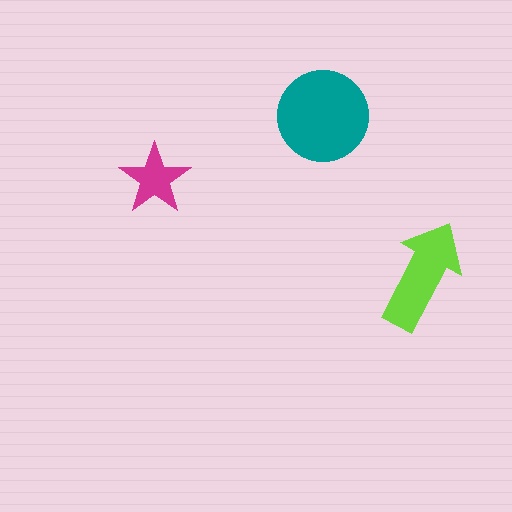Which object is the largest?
The teal circle.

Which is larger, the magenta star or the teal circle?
The teal circle.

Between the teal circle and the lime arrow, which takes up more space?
The teal circle.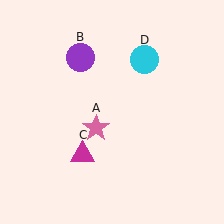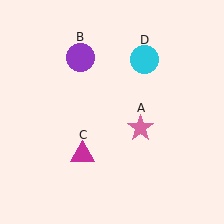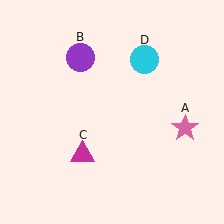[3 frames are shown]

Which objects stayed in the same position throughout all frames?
Purple circle (object B) and magenta triangle (object C) and cyan circle (object D) remained stationary.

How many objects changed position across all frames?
1 object changed position: pink star (object A).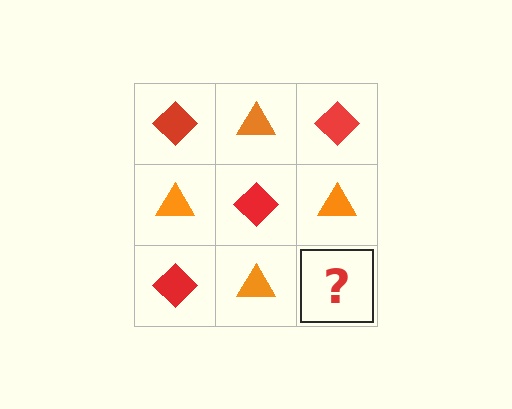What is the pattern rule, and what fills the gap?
The rule is that it alternates red diamond and orange triangle in a checkerboard pattern. The gap should be filled with a red diamond.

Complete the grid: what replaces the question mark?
The question mark should be replaced with a red diamond.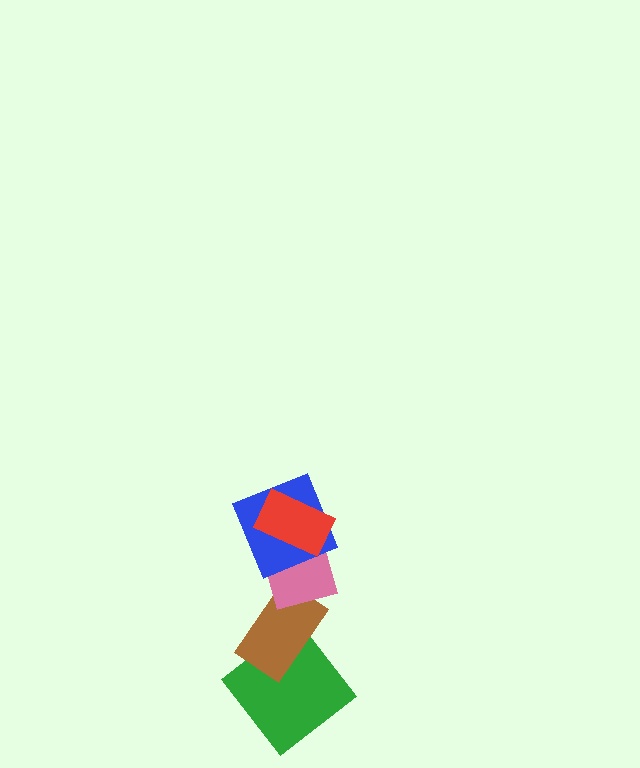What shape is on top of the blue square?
The red rectangle is on top of the blue square.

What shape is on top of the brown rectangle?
The pink diamond is on top of the brown rectangle.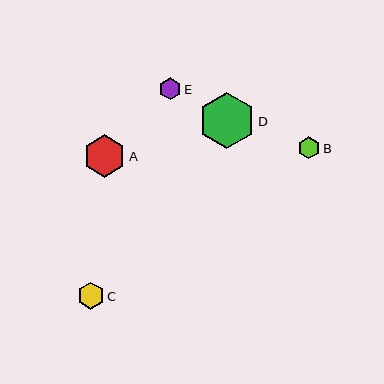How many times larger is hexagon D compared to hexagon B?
Hexagon D is approximately 2.6 times the size of hexagon B.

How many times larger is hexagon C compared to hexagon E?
Hexagon C is approximately 1.2 times the size of hexagon E.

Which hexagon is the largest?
Hexagon D is the largest with a size of approximately 57 pixels.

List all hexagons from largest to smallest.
From largest to smallest: D, A, C, E, B.